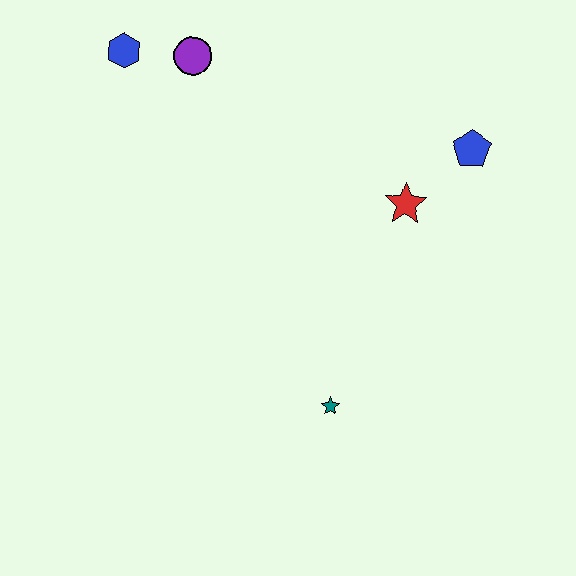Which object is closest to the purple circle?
The blue hexagon is closest to the purple circle.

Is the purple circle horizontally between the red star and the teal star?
No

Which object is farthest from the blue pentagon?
The blue hexagon is farthest from the blue pentagon.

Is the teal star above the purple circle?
No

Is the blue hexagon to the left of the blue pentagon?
Yes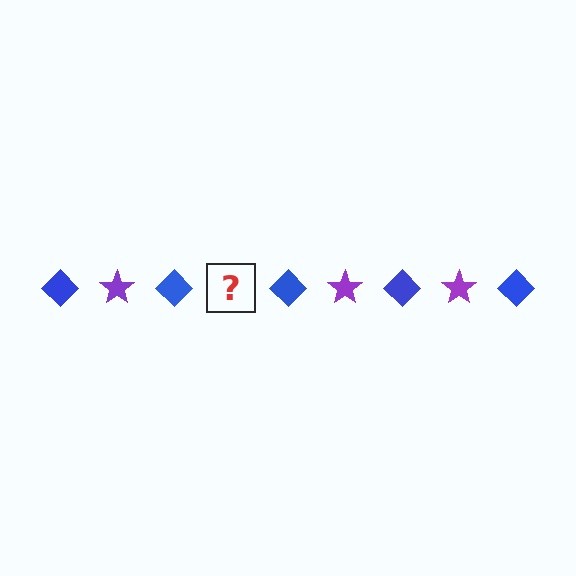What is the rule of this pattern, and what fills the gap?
The rule is that the pattern alternates between blue diamond and purple star. The gap should be filled with a purple star.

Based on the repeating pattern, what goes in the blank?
The blank should be a purple star.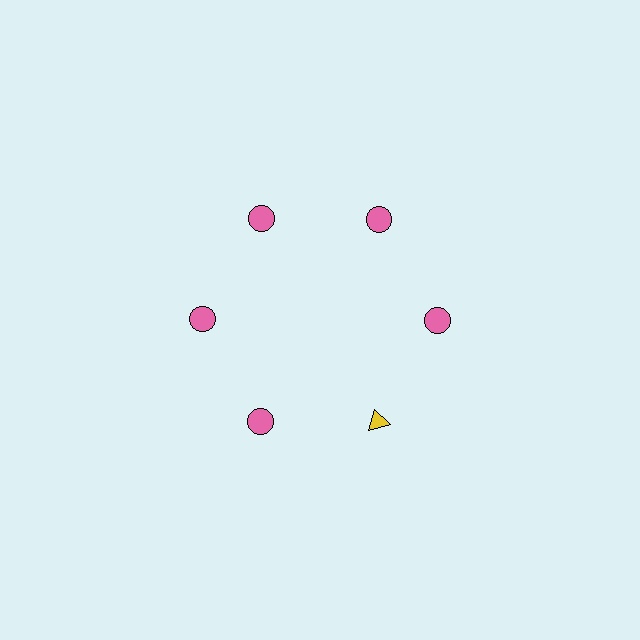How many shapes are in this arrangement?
There are 6 shapes arranged in a ring pattern.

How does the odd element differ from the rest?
It differs in both color (yellow instead of pink) and shape (triangle instead of circle).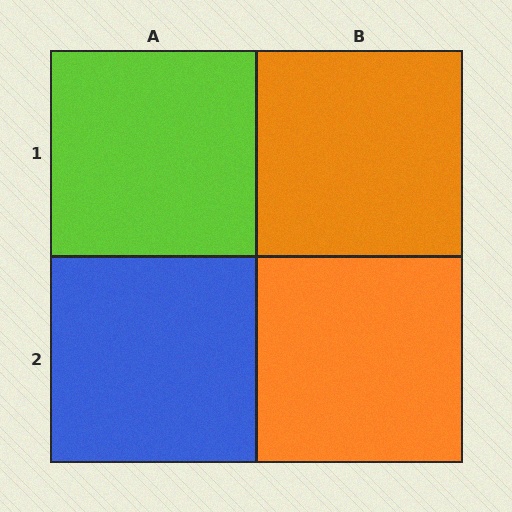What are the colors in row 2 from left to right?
Blue, orange.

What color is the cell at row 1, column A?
Lime.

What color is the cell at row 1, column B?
Orange.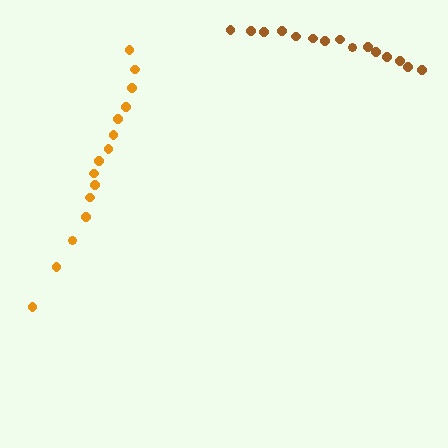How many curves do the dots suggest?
There are 2 distinct paths.